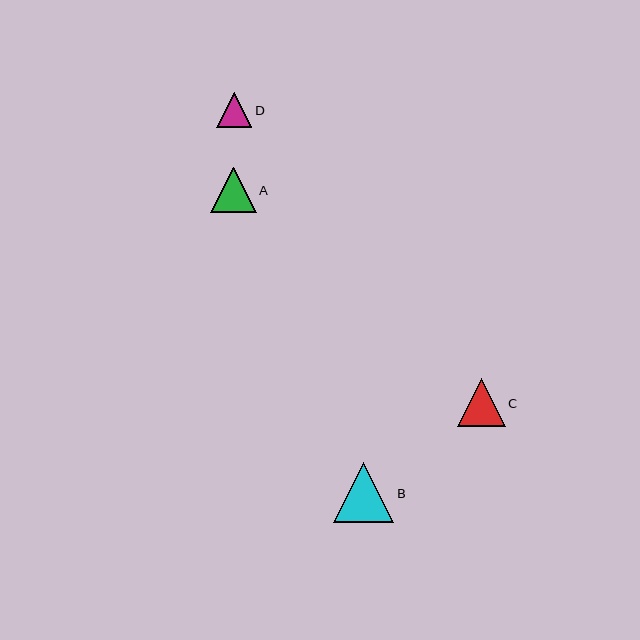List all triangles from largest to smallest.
From largest to smallest: B, C, A, D.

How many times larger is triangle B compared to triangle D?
Triangle B is approximately 1.7 times the size of triangle D.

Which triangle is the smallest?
Triangle D is the smallest with a size of approximately 35 pixels.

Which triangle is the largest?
Triangle B is the largest with a size of approximately 61 pixels.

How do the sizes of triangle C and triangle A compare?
Triangle C and triangle A are approximately the same size.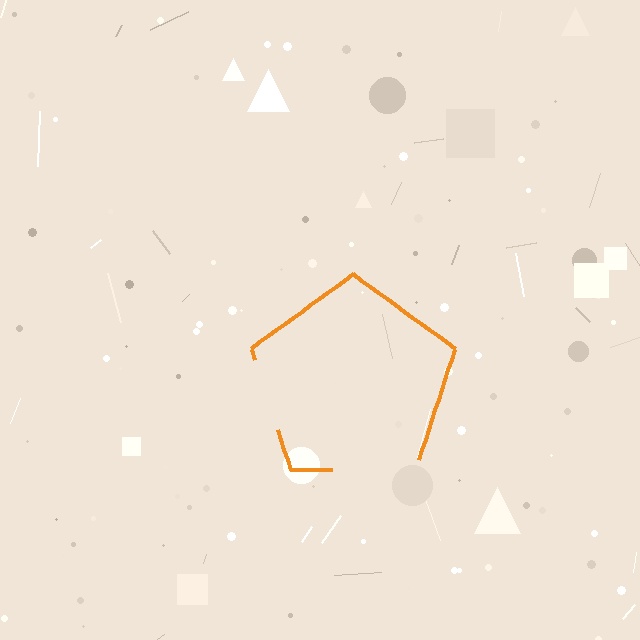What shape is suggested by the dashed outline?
The dashed outline suggests a pentagon.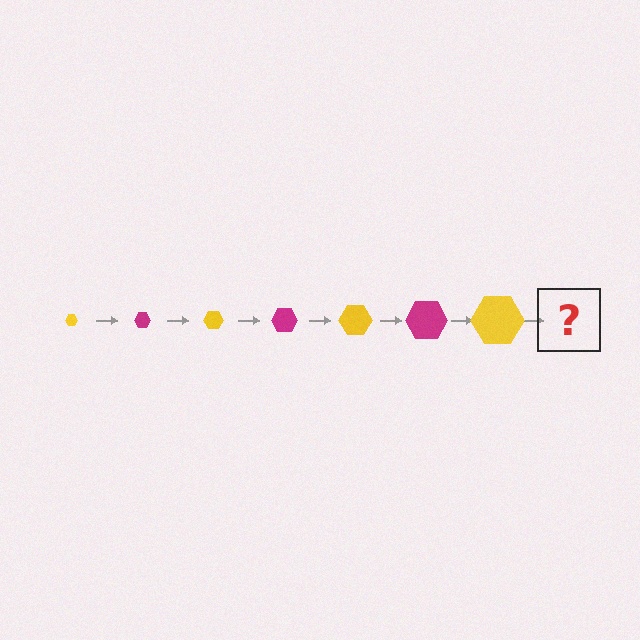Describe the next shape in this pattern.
It should be a magenta hexagon, larger than the previous one.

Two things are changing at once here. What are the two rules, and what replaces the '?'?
The two rules are that the hexagon grows larger each step and the color cycles through yellow and magenta. The '?' should be a magenta hexagon, larger than the previous one.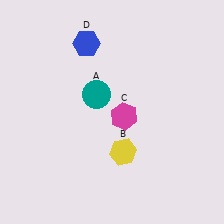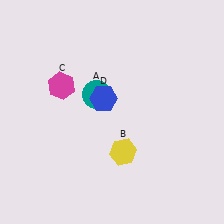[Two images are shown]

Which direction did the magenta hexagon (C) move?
The magenta hexagon (C) moved left.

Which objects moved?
The objects that moved are: the magenta hexagon (C), the blue hexagon (D).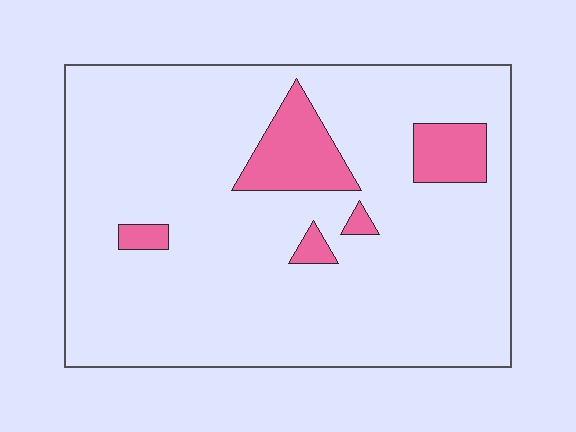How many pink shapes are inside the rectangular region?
5.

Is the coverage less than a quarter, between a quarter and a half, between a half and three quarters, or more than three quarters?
Less than a quarter.